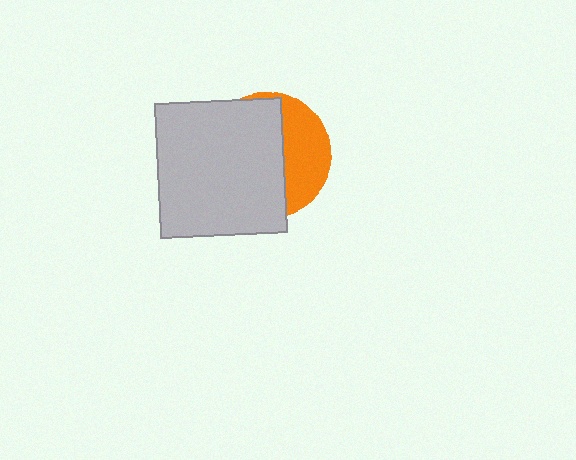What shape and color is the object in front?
The object in front is a light gray rectangle.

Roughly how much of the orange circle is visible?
A small part of it is visible (roughly 36%).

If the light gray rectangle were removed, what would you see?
You would see the complete orange circle.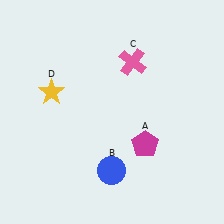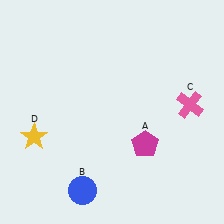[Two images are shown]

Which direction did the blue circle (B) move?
The blue circle (B) moved left.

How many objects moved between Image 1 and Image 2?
3 objects moved between the two images.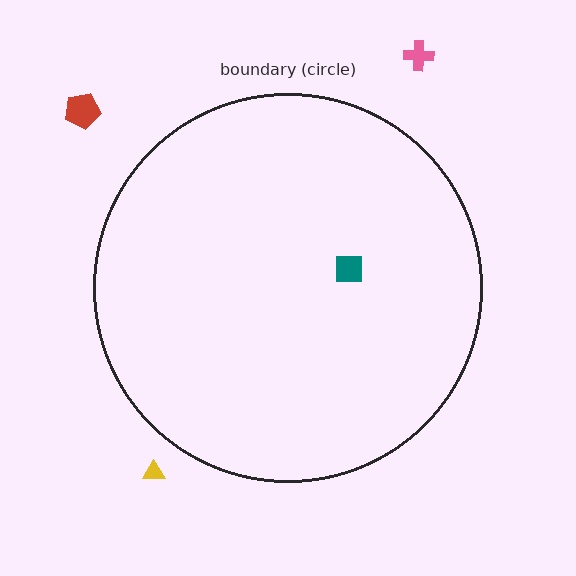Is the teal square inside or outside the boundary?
Inside.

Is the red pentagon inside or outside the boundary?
Outside.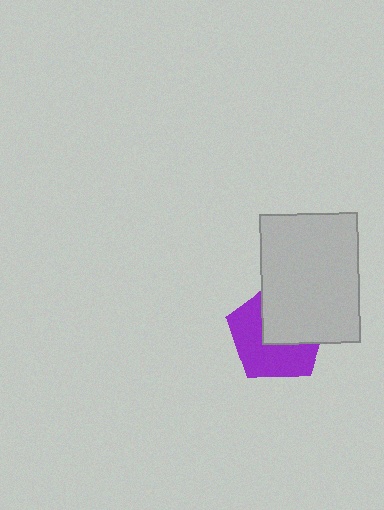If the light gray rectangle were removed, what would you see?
You would see the complete purple pentagon.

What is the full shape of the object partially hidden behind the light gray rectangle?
The partially hidden object is a purple pentagon.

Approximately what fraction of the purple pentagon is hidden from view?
Roughly 47% of the purple pentagon is hidden behind the light gray rectangle.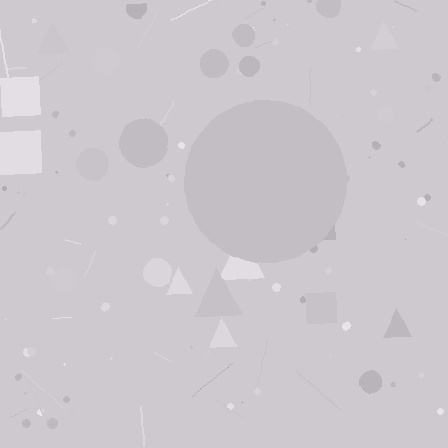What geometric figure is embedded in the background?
A circle is embedded in the background.